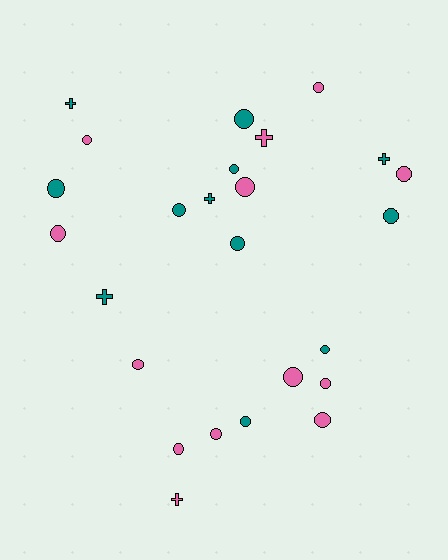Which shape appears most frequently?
Circle, with 19 objects.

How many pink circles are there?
There are 11 pink circles.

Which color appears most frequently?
Pink, with 13 objects.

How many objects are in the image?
There are 25 objects.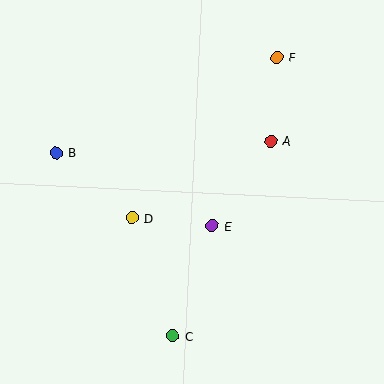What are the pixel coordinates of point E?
Point E is at (212, 226).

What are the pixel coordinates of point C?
Point C is at (173, 336).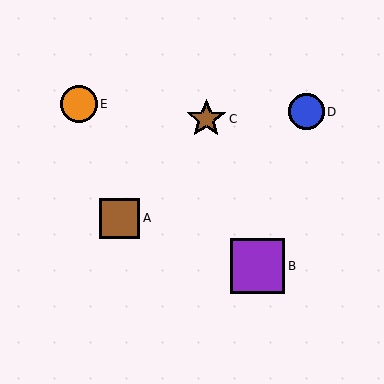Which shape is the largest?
The purple square (labeled B) is the largest.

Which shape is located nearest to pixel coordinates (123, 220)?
The brown square (labeled A) at (120, 218) is nearest to that location.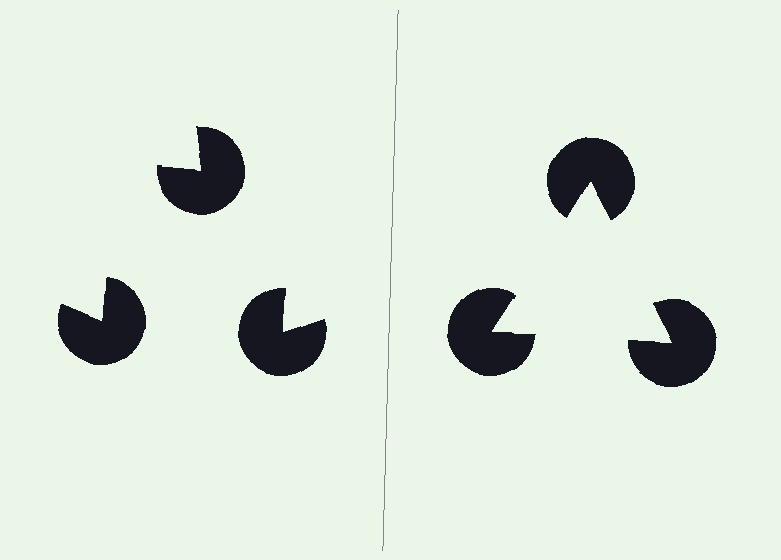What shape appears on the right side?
An illusory triangle.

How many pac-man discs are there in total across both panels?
6 — 3 on each side.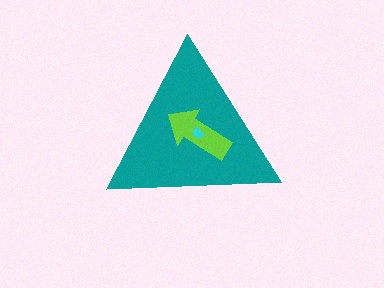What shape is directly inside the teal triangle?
The lime arrow.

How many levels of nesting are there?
3.